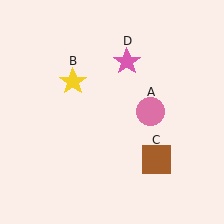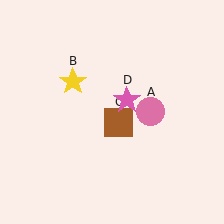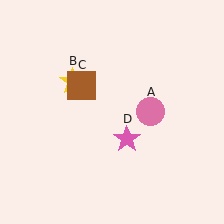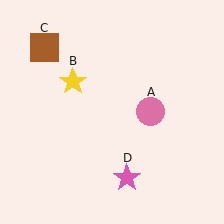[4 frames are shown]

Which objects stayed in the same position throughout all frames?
Pink circle (object A) and yellow star (object B) remained stationary.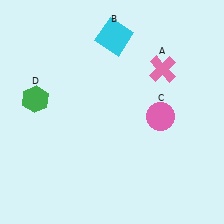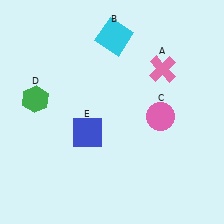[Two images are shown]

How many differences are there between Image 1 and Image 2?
There is 1 difference between the two images.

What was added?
A blue square (E) was added in Image 2.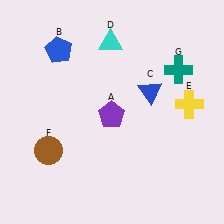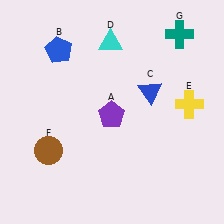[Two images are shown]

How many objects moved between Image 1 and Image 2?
1 object moved between the two images.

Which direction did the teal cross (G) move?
The teal cross (G) moved up.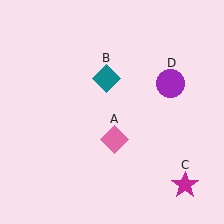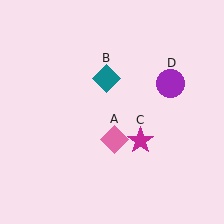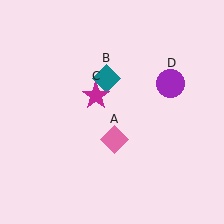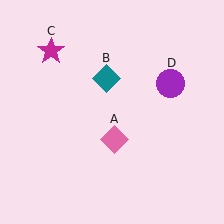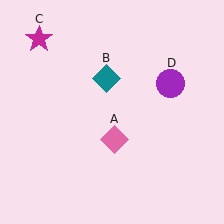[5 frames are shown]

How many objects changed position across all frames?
1 object changed position: magenta star (object C).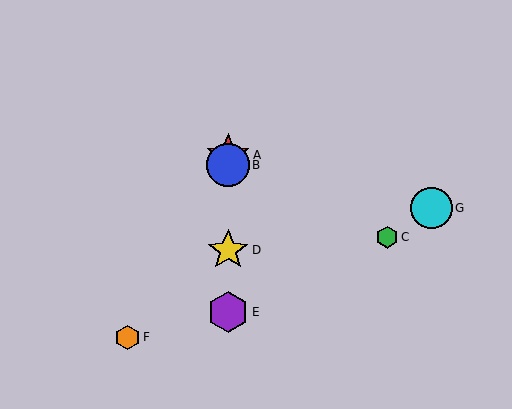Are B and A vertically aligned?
Yes, both are at x≈228.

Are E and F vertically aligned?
No, E is at x≈228 and F is at x≈128.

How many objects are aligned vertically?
4 objects (A, B, D, E) are aligned vertically.